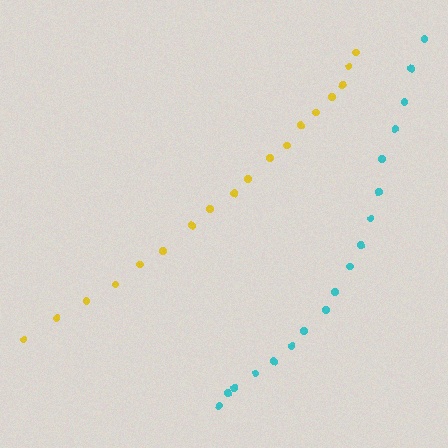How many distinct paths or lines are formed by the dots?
There are 2 distinct paths.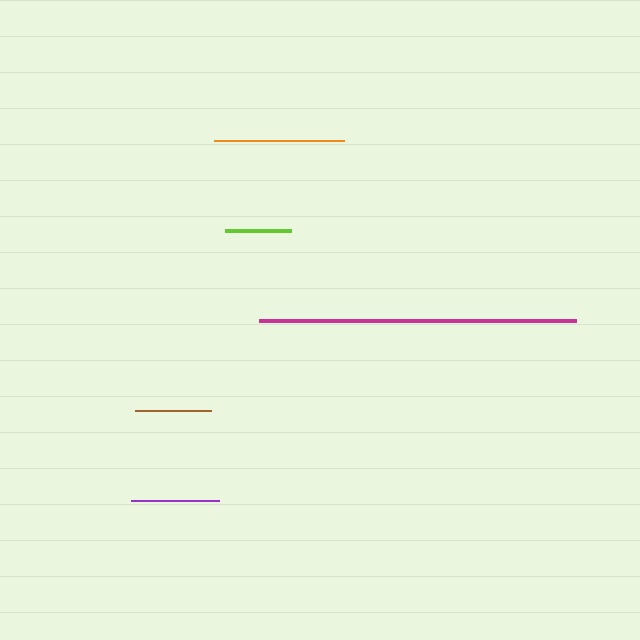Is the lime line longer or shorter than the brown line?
The brown line is longer than the lime line.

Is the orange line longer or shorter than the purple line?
The orange line is longer than the purple line.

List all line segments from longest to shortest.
From longest to shortest: magenta, orange, purple, brown, lime.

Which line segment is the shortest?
The lime line is the shortest at approximately 66 pixels.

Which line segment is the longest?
The magenta line is the longest at approximately 317 pixels.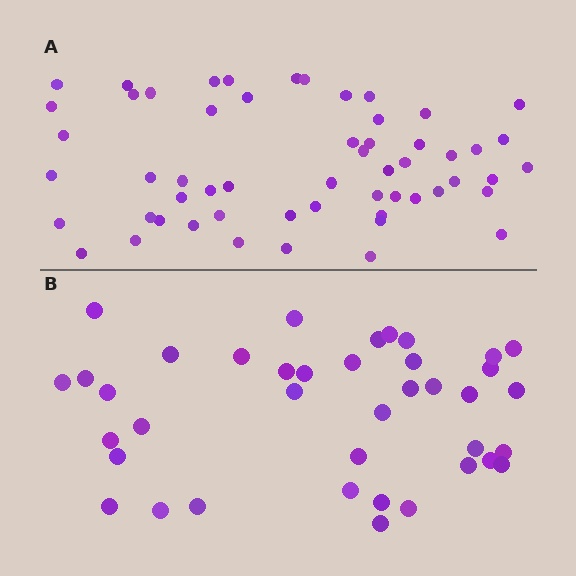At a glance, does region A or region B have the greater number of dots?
Region A (the top region) has more dots.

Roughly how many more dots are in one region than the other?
Region A has approximately 15 more dots than region B.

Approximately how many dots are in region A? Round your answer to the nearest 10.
About 60 dots. (The exact count is 56, which rounds to 60.)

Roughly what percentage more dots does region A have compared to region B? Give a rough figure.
About 45% more.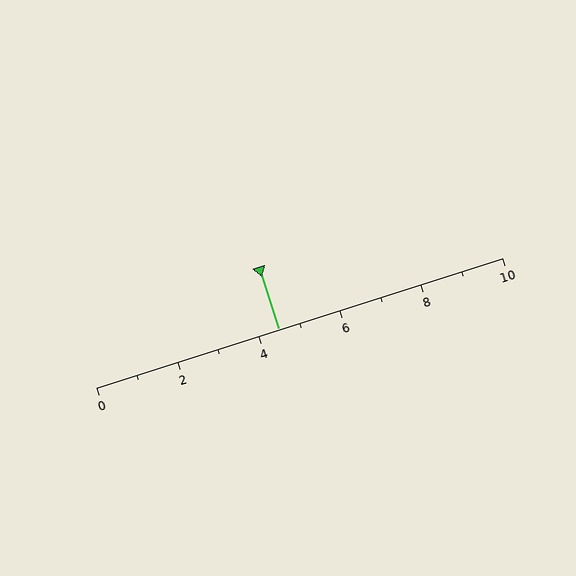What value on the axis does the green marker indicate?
The marker indicates approximately 4.5.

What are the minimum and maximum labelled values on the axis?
The axis runs from 0 to 10.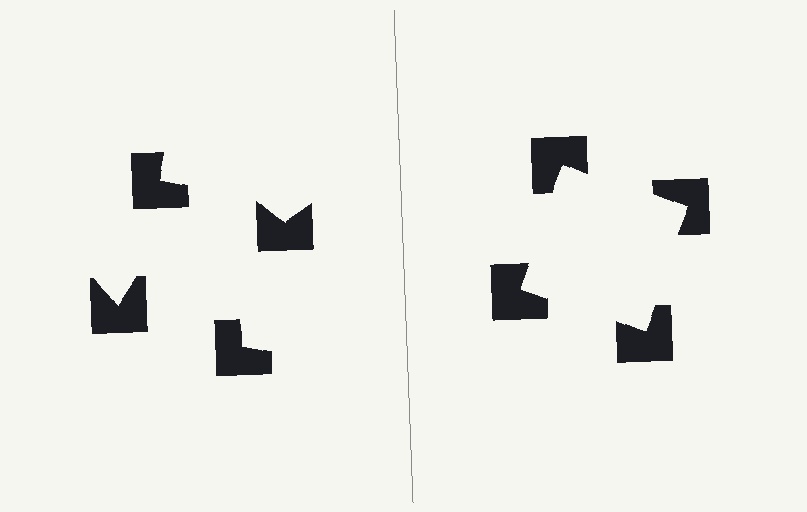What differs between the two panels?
The notched squares are positioned identically on both sides; only the wedge orientations differ. On the right they align to a square; on the left they are misaligned.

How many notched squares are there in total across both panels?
8 — 4 on each side.